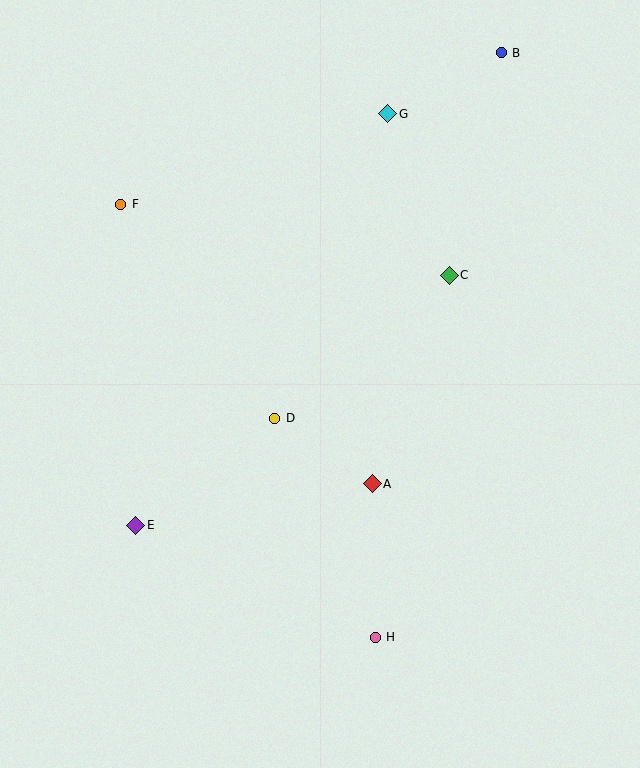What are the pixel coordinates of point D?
Point D is at (275, 418).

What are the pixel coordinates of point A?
Point A is at (372, 484).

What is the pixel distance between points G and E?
The distance between G and E is 482 pixels.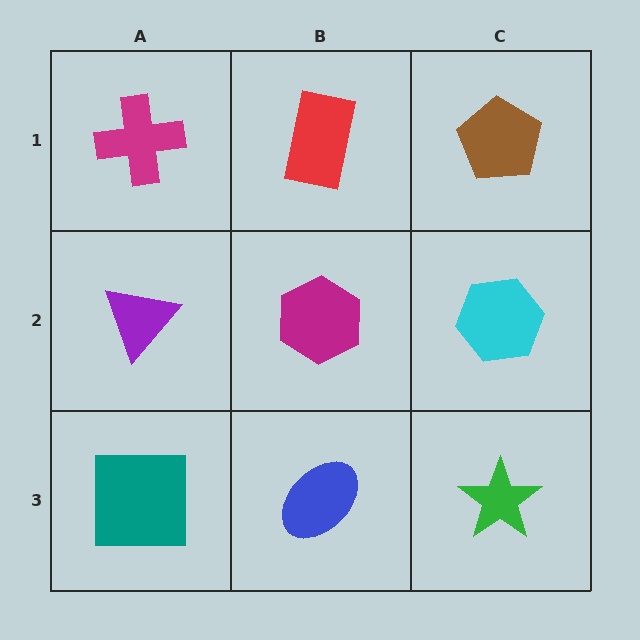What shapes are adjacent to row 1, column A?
A purple triangle (row 2, column A), a red rectangle (row 1, column B).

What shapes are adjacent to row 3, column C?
A cyan hexagon (row 2, column C), a blue ellipse (row 3, column B).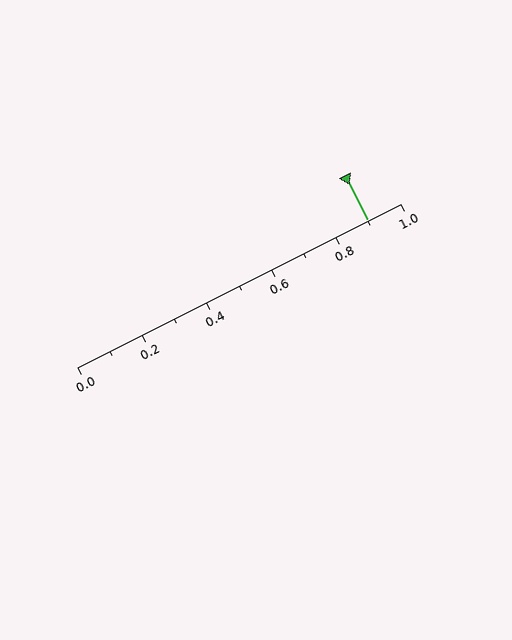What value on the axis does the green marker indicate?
The marker indicates approximately 0.9.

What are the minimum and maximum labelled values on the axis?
The axis runs from 0.0 to 1.0.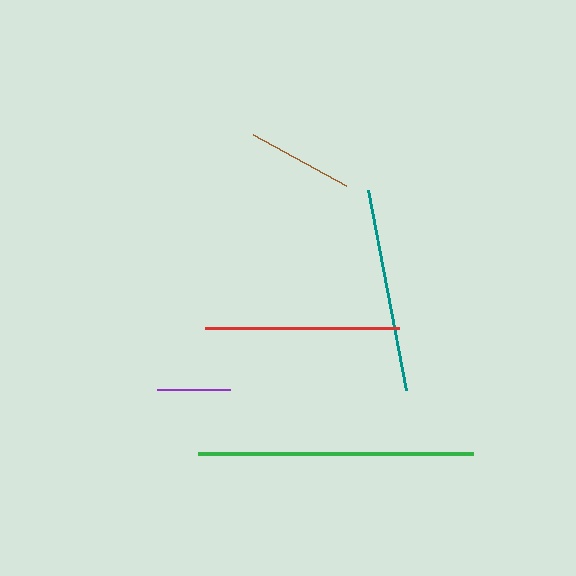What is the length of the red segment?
The red segment is approximately 194 pixels long.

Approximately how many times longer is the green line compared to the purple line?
The green line is approximately 3.8 times the length of the purple line.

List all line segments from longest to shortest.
From longest to shortest: green, teal, red, brown, purple.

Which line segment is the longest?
The green line is the longest at approximately 275 pixels.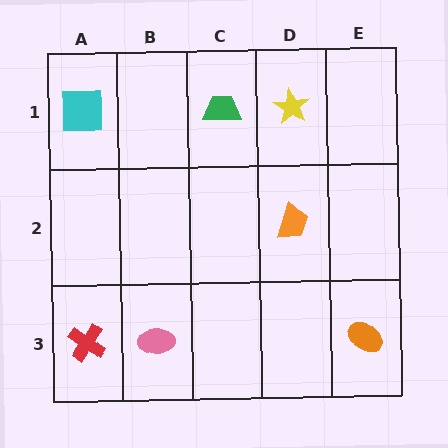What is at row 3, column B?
A pink ellipse.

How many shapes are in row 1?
3 shapes.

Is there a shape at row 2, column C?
No, that cell is empty.